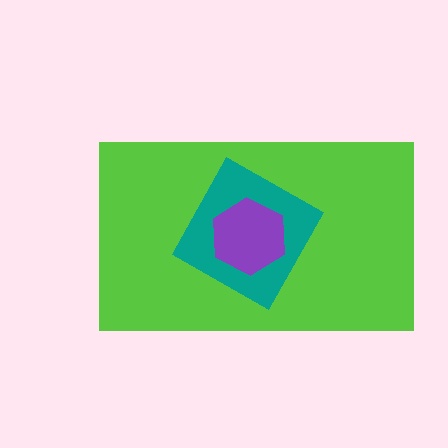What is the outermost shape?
The lime rectangle.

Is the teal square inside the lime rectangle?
Yes.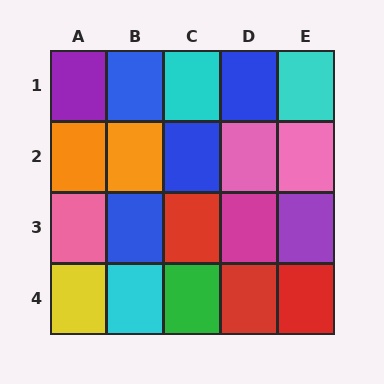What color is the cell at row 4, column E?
Red.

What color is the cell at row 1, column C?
Cyan.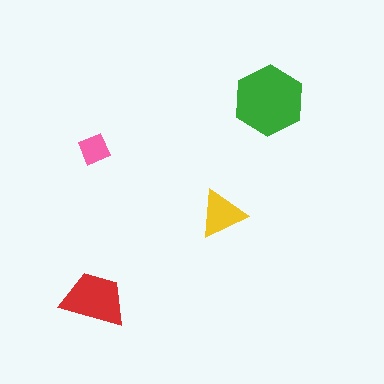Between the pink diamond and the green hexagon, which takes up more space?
The green hexagon.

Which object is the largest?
The green hexagon.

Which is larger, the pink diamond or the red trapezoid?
The red trapezoid.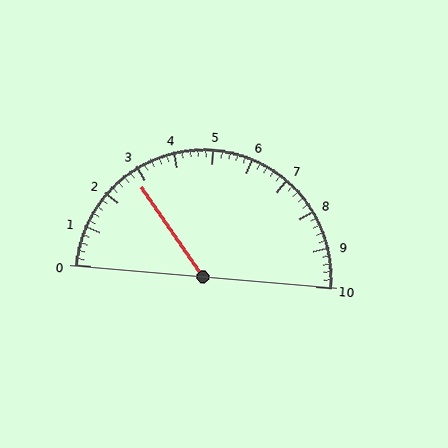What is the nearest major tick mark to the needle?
The nearest major tick mark is 3.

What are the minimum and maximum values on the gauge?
The gauge ranges from 0 to 10.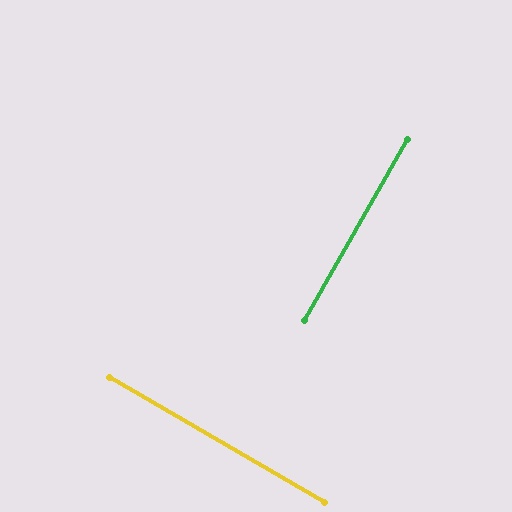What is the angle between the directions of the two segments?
Approximately 90 degrees.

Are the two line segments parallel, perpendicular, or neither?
Perpendicular — they meet at approximately 90°.